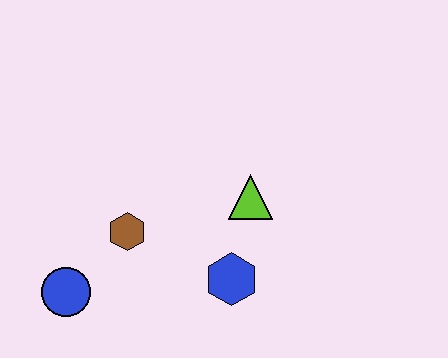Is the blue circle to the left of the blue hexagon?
Yes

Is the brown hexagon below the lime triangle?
Yes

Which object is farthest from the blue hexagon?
The blue circle is farthest from the blue hexagon.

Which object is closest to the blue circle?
The brown hexagon is closest to the blue circle.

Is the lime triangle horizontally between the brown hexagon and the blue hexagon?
No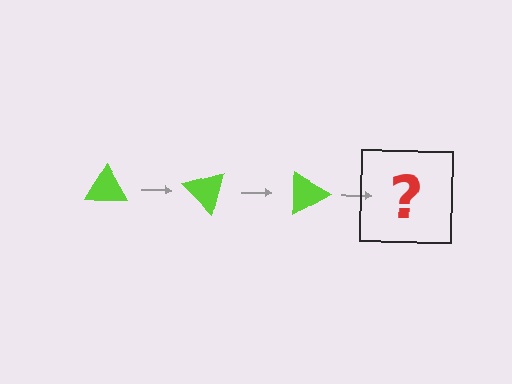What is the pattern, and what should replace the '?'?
The pattern is that the triangle rotates 45 degrees each step. The '?' should be a lime triangle rotated 135 degrees.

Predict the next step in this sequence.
The next step is a lime triangle rotated 135 degrees.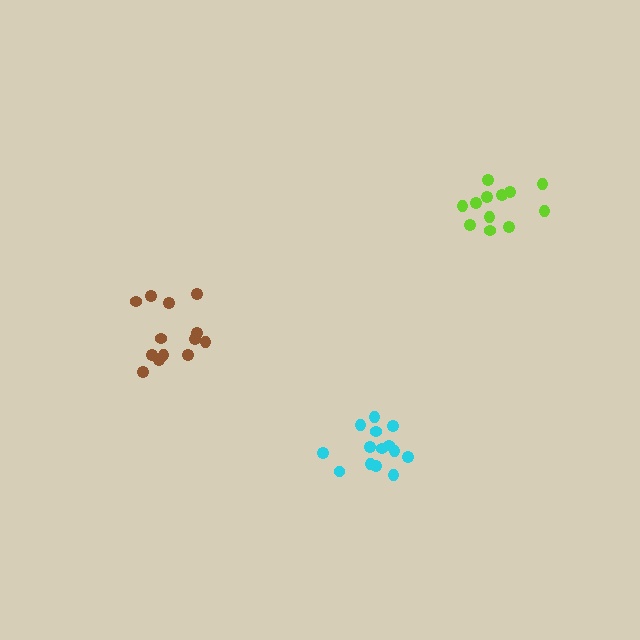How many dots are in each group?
Group 1: 13 dots, Group 2: 12 dots, Group 3: 14 dots (39 total).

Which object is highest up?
The lime cluster is topmost.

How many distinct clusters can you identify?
There are 3 distinct clusters.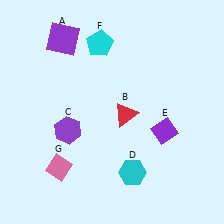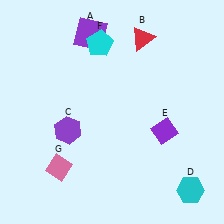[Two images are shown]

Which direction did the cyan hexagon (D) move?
The cyan hexagon (D) moved right.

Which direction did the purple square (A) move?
The purple square (A) moved right.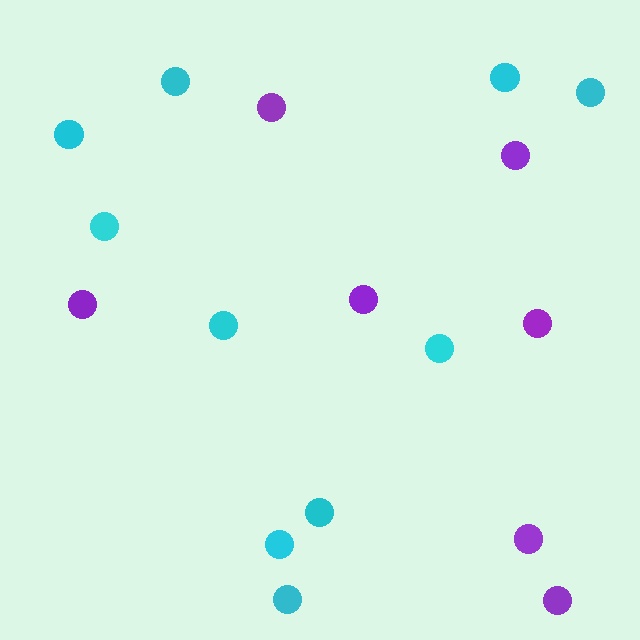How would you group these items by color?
There are 2 groups: one group of purple circles (7) and one group of cyan circles (10).